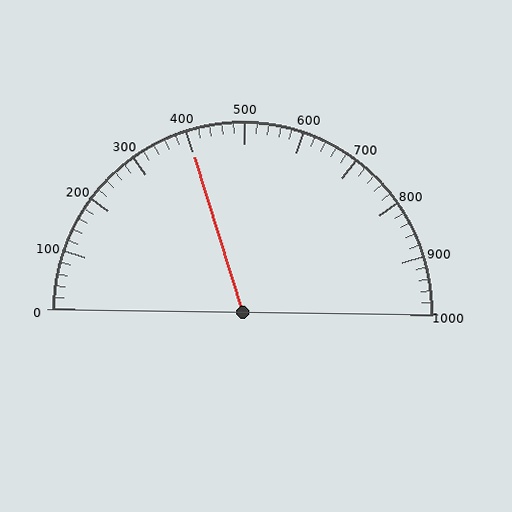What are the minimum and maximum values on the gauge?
The gauge ranges from 0 to 1000.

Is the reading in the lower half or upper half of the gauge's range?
The reading is in the lower half of the range (0 to 1000).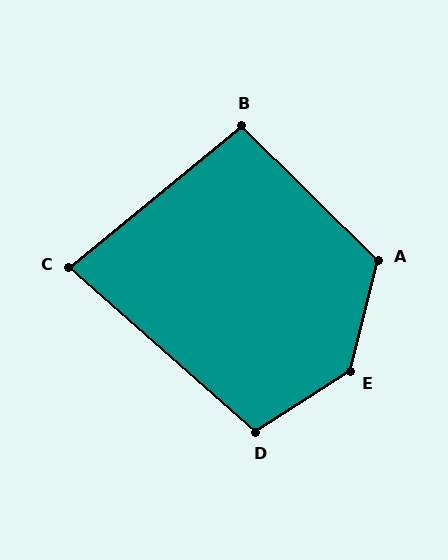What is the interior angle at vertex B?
Approximately 96 degrees (obtuse).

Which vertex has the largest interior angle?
E, at approximately 137 degrees.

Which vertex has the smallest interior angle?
C, at approximately 81 degrees.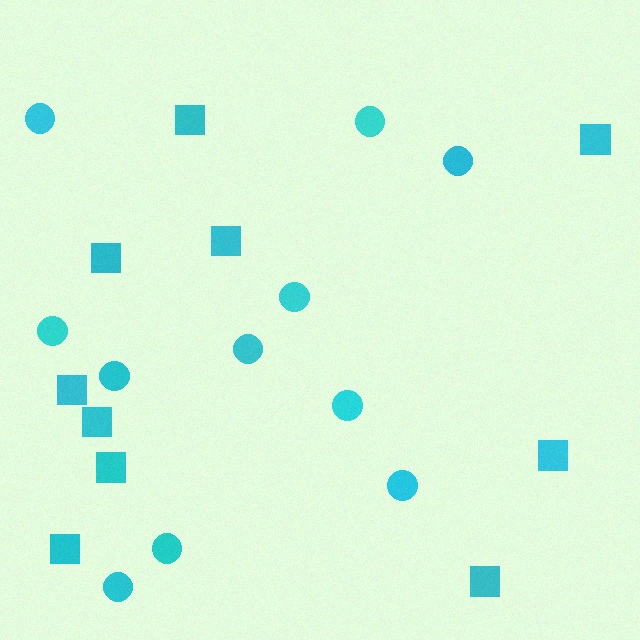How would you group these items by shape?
There are 2 groups: one group of squares (10) and one group of circles (11).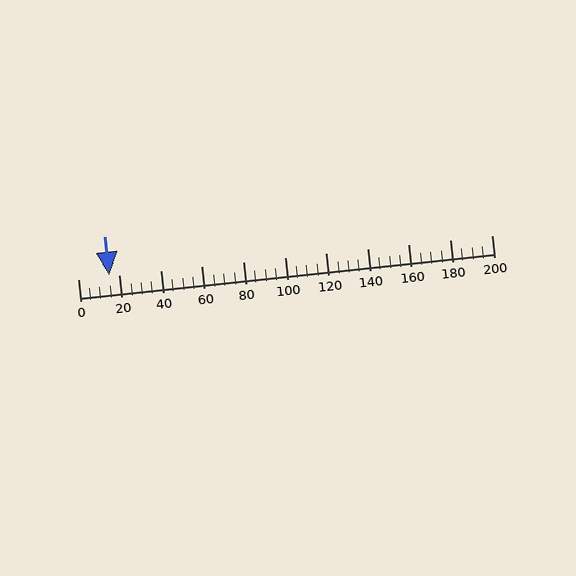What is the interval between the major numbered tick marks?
The major tick marks are spaced 20 units apart.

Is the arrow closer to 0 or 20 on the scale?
The arrow is closer to 20.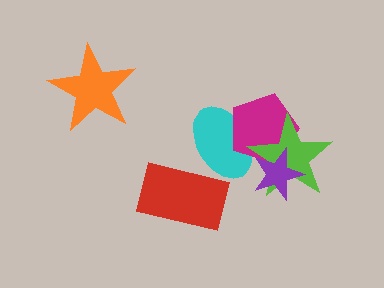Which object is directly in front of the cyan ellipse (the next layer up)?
The magenta pentagon is directly in front of the cyan ellipse.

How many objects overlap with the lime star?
3 objects overlap with the lime star.